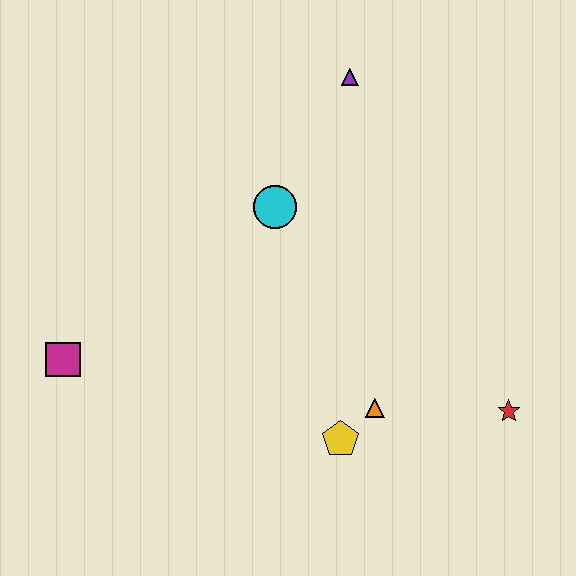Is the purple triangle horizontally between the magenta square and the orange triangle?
Yes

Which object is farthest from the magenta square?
The red star is farthest from the magenta square.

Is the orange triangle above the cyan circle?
No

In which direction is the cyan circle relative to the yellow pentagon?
The cyan circle is above the yellow pentagon.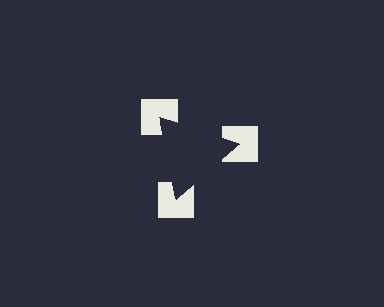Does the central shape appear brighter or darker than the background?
It typically appears slightly darker than the background, even though no actual brightness change is drawn.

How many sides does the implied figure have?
3 sides.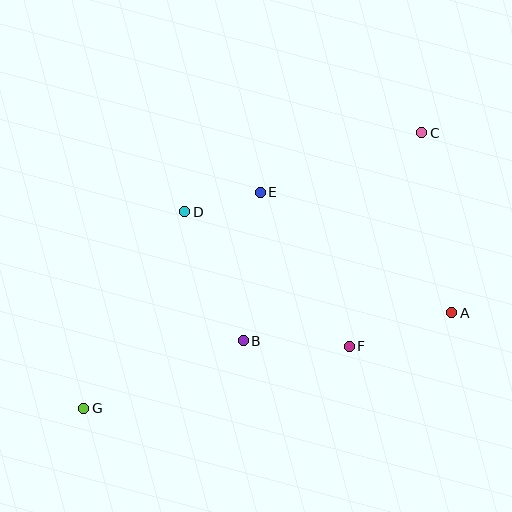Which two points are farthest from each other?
Points C and G are farthest from each other.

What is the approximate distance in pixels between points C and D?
The distance between C and D is approximately 250 pixels.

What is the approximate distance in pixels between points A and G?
The distance between A and G is approximately 380 pixels.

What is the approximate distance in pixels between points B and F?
The distance between B and F is approximately 106 pixels.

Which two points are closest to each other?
Points D and E are closest to each other.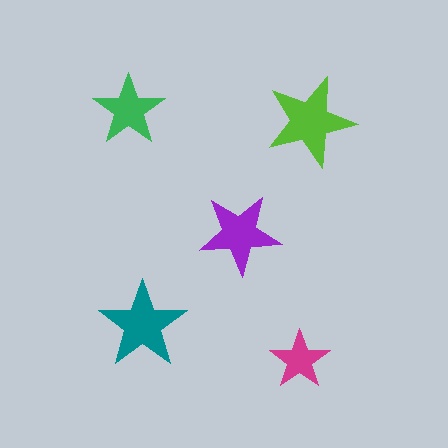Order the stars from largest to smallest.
the lime one, the teal one, the purple one, the green one, the magenta one.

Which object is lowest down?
The magenta star is bottommost.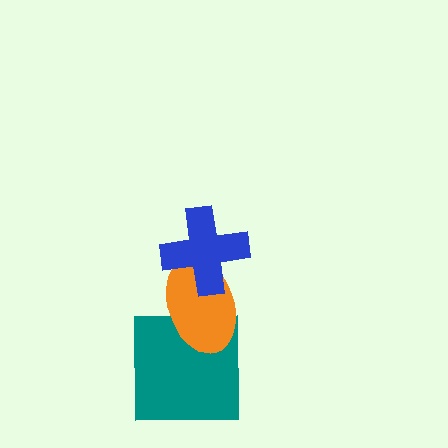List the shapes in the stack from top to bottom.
From top to bottom: the blue cross, the orange ellipse, the teal square.